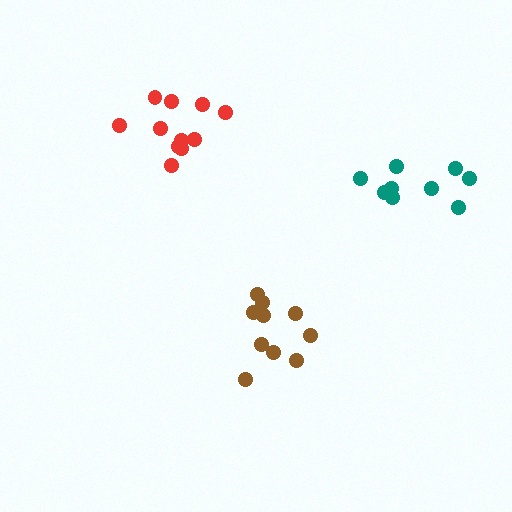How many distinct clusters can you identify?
There are 3 distinct clusters.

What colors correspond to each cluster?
The clusters are colored: red, teal, brown.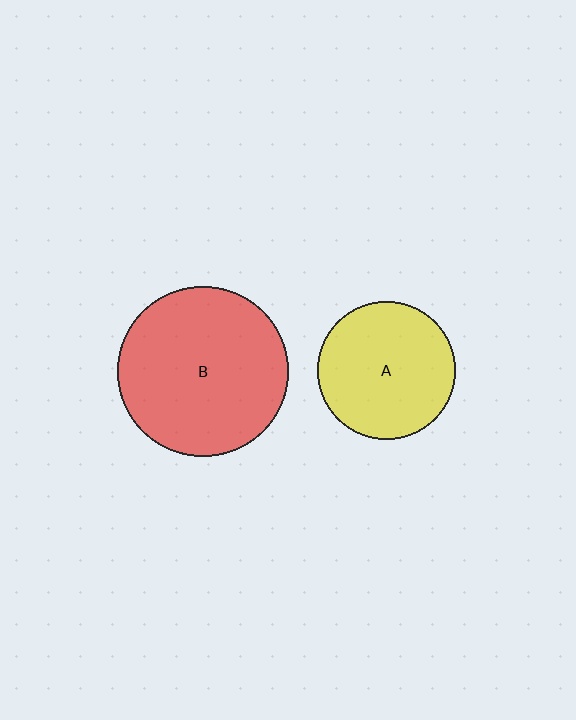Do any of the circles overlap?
No, none of the circles overlap.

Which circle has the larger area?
Circle B (red).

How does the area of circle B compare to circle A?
Approximately 1.5 times.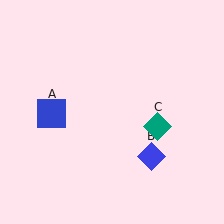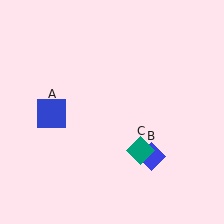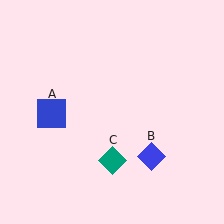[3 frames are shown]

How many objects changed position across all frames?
1 object changed position: teal diamond (object C).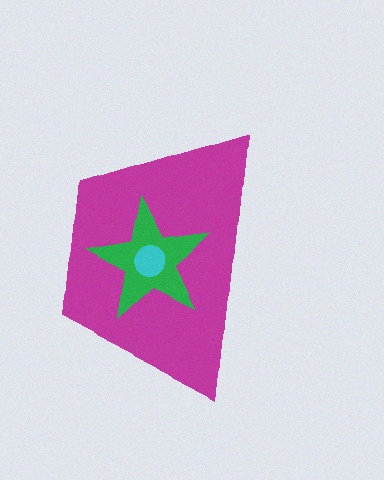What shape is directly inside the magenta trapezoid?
The green star.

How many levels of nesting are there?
3.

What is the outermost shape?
The magenta trapezoid.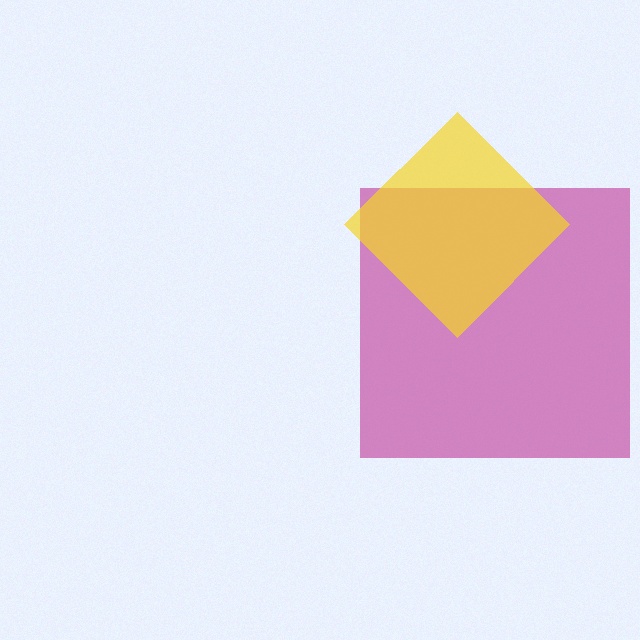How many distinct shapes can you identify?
There are 2 distinct shapes: a magenta square, a yellow diamond.